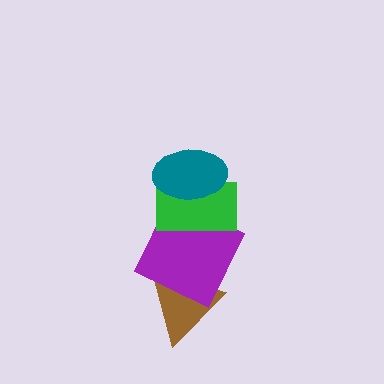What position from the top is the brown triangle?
The brown triangle is 4th from the top.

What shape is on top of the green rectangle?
The teal ellipse is on top of the green rectangle.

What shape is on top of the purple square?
The green rectangle is on top of the purple square.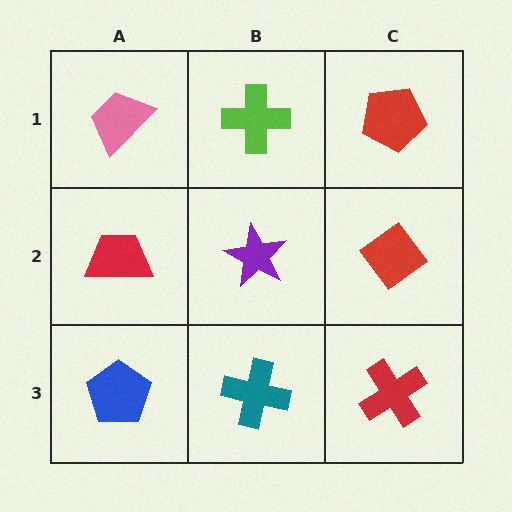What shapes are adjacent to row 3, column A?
A red trapezoid (row 2, column A), a teal cross (row 3, column B).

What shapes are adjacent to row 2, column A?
A pink trapezoid (row 1, column A), a blue pentagon (row 3, column A), a purple star (row 2, column B).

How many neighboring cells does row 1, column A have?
2.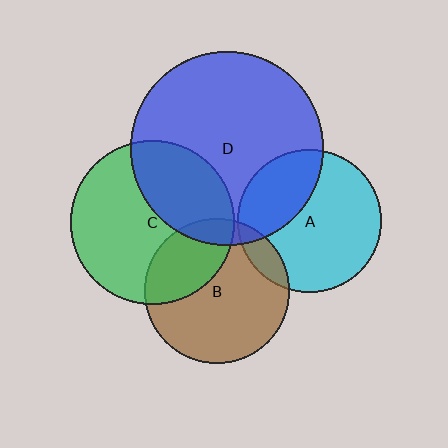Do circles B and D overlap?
Yes.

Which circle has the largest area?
Circle D (blue).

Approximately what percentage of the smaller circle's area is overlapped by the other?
Approximately 10%.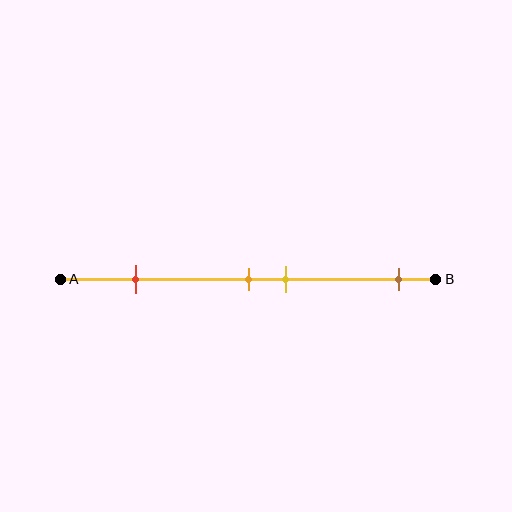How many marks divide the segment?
There are 4 marks dividing the segment.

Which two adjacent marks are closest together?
The orange and yellow marks are the closest adjacent pair.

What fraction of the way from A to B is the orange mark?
The orange mark is approximately 50% (0.5) of the way from A to B.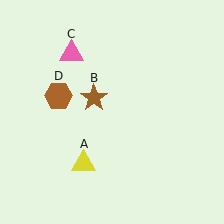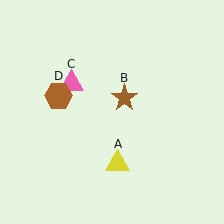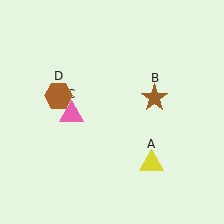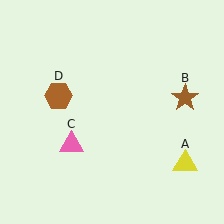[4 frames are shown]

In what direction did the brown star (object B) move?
The brown star (object B) moved right.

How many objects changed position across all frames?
3 objects changed position: yellow triangle (object A), brown star (object B), pink triangle (object C).